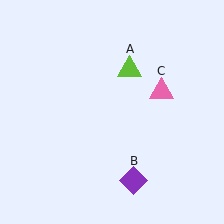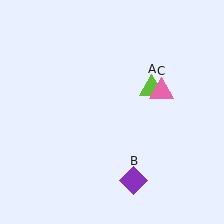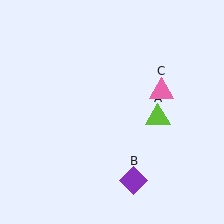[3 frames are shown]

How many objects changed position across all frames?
1 object changed position: lime triangle (object A).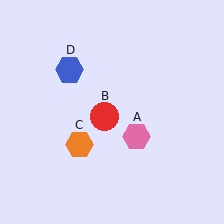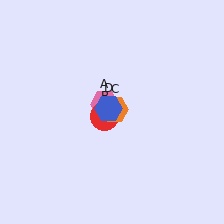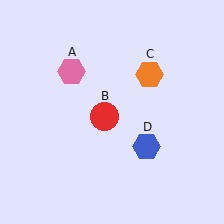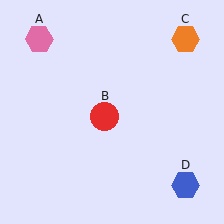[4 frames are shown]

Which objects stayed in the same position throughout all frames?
Red circle (object B) remained stationary.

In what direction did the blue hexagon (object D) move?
The blue hexagon (object D) moved down and to the right.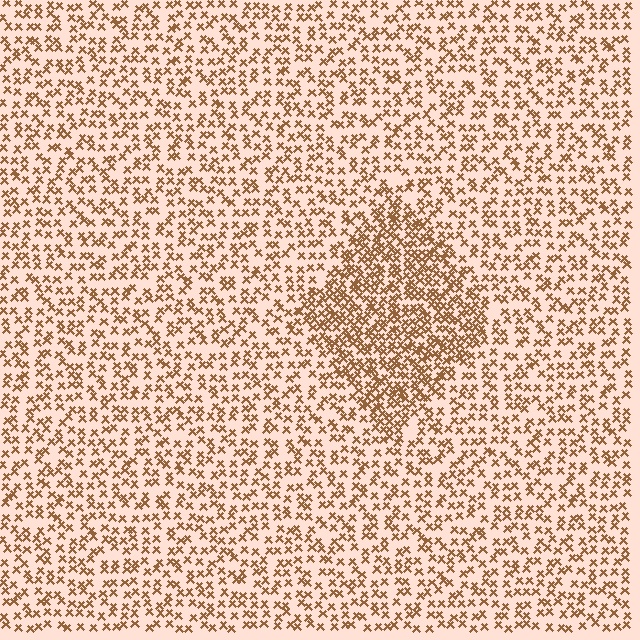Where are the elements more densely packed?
The elements are more densely packed inside the diamond boundary.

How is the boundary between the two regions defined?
The boundary is defined by a change in element density (approximately 2.0x ratio). All elements are the same color, size, and shape.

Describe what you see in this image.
The image contains small brown elements arranged at two different densities. A diamond-shaped region is visible where the elements are more densely packed than the surrounding area.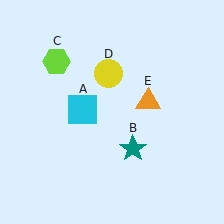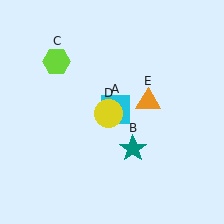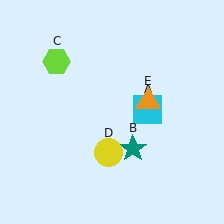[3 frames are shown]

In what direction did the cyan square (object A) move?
The cyan square (object A) moved right.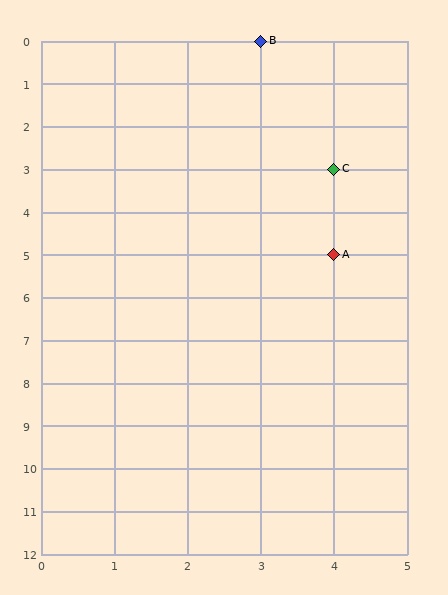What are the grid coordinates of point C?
Point C is at grid coordinates (4, 3).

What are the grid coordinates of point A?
Point A is at grid coordinates (4, 5).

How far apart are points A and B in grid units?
Points A and B are 1 column and 5 rows apart (about 5.1 grid units diagonally).